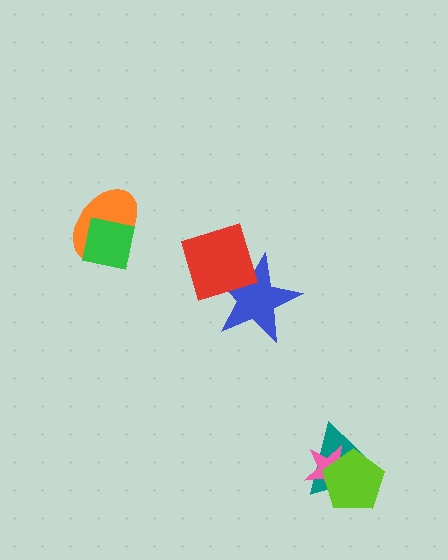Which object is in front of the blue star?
The red diamond is in front of the blue star.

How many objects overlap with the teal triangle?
2 objects overlap with the teal triangle.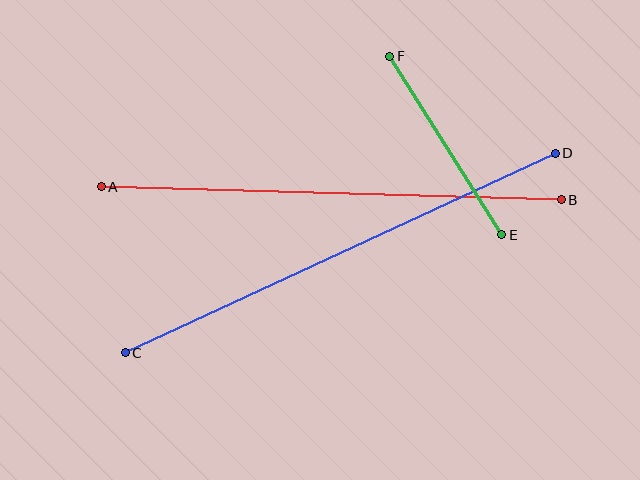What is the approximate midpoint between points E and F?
The midpoint is at approximately (446, 145) pixels.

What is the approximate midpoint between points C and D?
The midpoint is at approximately (340, 253) pixels.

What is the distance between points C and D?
The distance is approximately 474 pixels.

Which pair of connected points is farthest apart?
Points C and D are farthest apart.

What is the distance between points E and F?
The distance is approximately 211 pixels.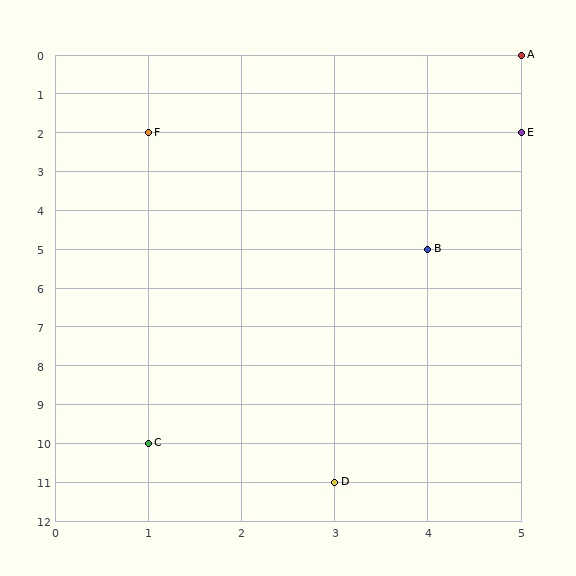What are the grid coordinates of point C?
Point C is at grid coordinates (1, 10).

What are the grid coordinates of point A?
Point A is at grid coordinates (5, 0).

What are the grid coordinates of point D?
Point D is at grid coordinates (3, 11).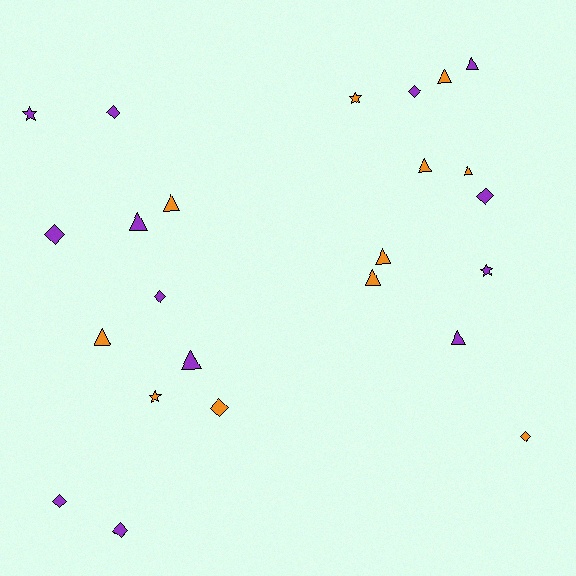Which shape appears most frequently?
Triangle, with 11 objects.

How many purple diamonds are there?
There are 7 purple diamonds.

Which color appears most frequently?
Purple, with 13 objects.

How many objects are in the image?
There are 24 objects.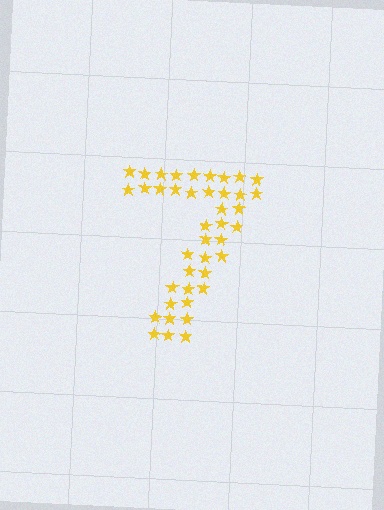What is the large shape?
The large shape is the digit 7.